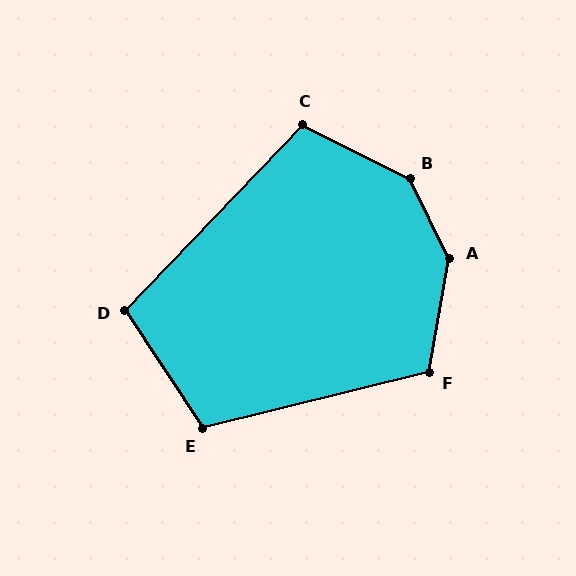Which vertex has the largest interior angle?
A, at approximately 144 degrees.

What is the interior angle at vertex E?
Approximately 109 degrees (obtuse).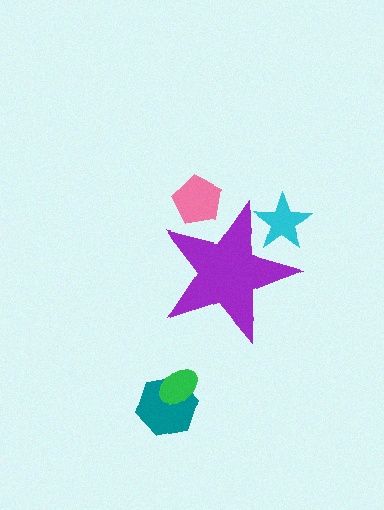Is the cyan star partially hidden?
Yes, the cyan star is partially hidden behind the purple star.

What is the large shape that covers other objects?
A purple star.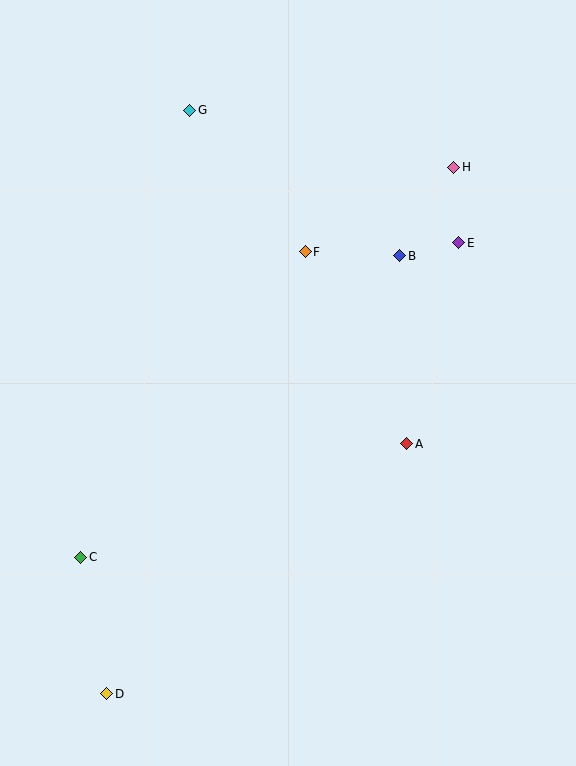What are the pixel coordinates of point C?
Point C is at (81, 558).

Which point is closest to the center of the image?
Point F at (305, 252) is closest to the center.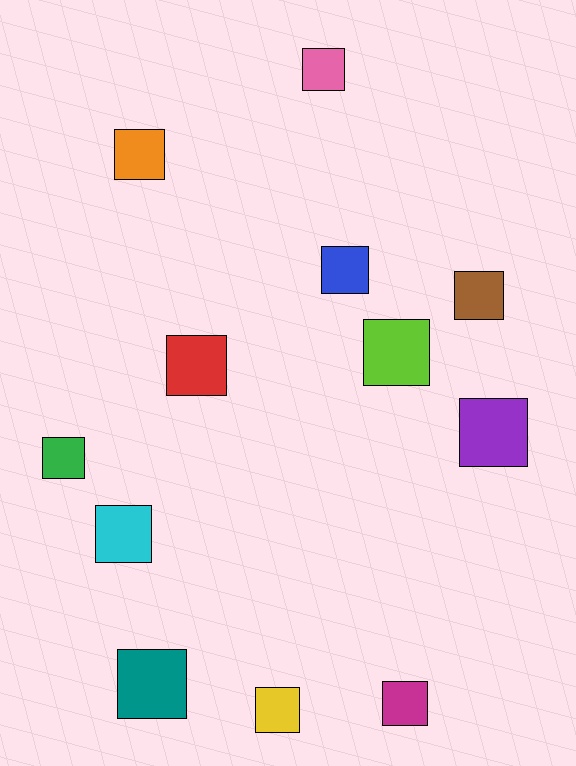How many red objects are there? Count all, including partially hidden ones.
There is 1 red object.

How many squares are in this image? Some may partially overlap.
There are 12 squares.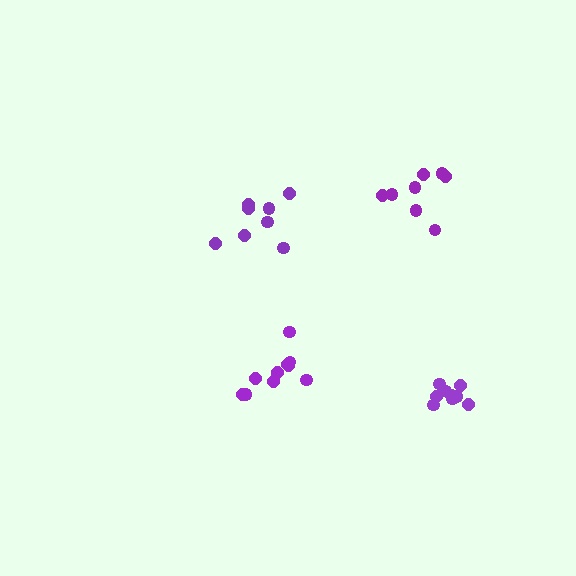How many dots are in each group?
Group 1: 8 dots, Group 2: 10 dots, Group 3: 8 dots, Group 4: 10 dots (36 total).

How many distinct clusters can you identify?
There are 4 distinct clusters.